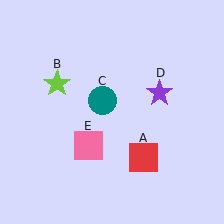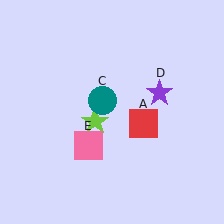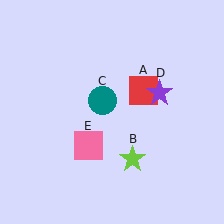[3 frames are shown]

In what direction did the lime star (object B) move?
The lime star (object B) moved down and to the right.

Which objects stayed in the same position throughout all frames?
Teal circle (object C) and purple star (object D) and pink square (object E) remained stationary.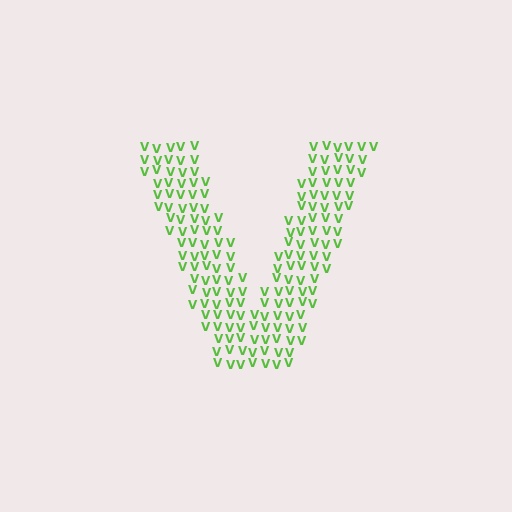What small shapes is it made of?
It is made of small letter V's.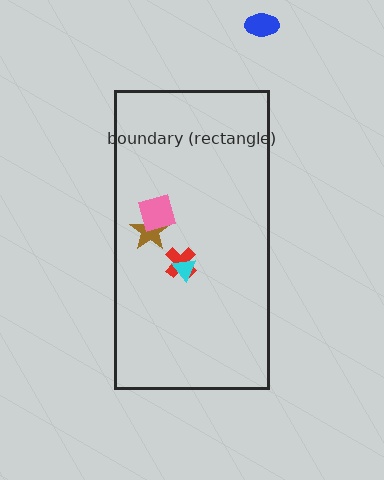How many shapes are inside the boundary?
4 inside, 1 outside.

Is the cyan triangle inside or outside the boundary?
Inside.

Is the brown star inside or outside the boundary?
Inside.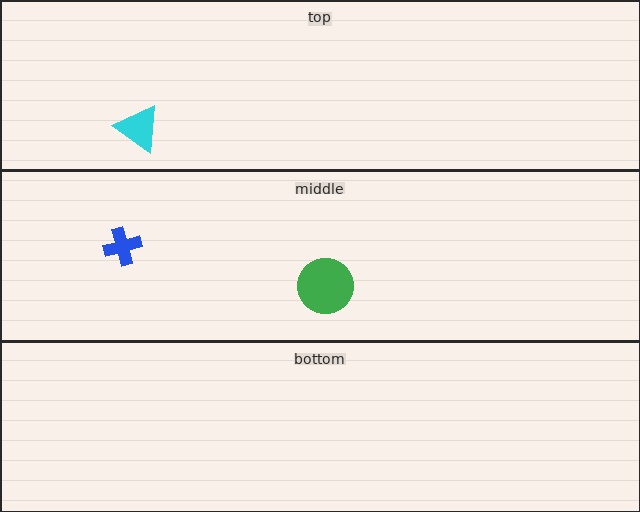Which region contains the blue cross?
The middle region.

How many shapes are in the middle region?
2.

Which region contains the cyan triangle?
The top region.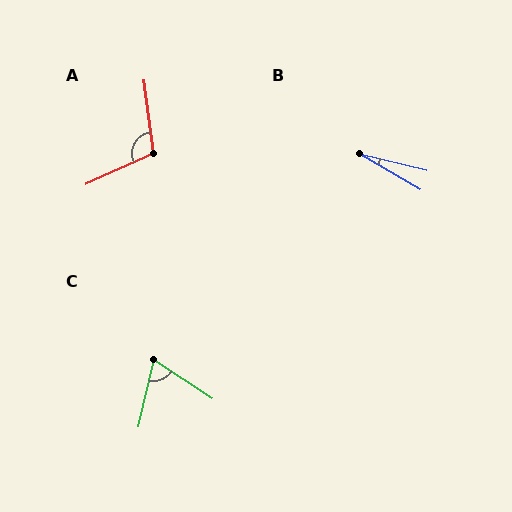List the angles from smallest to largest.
B (17°), C (69°), A (107°).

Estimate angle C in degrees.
Approximately 69 degrees.